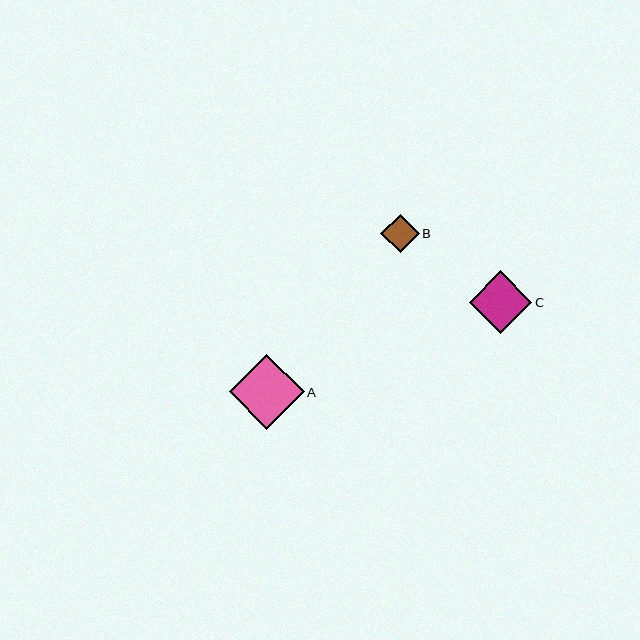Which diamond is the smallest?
Diamond B is the smallest with a size of approximately 38 pixels.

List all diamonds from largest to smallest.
From largest to smallest: A, C, B.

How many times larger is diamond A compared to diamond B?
Diamond A is approximately 2.0 times the size of diamond B.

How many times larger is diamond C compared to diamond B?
Diamond C is approximately 1.6 times the size of diamond B.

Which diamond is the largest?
Diamond A is the largest with a size of approximately 75 pixels.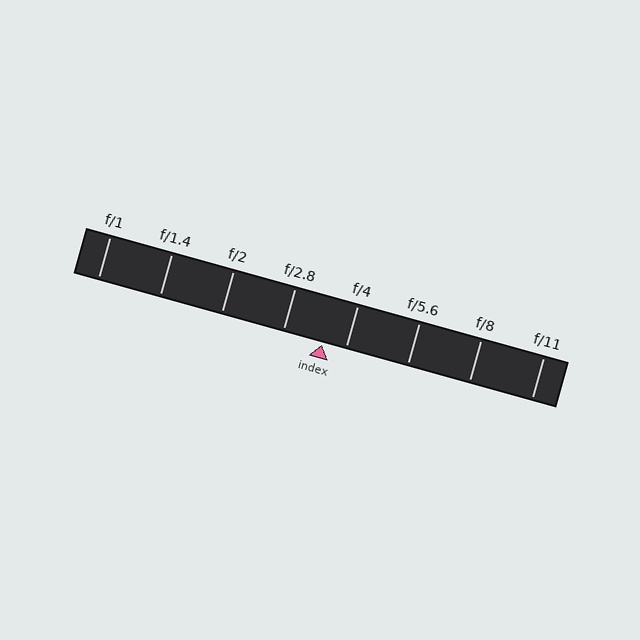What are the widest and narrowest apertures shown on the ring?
The widest aperture shown is f/1 and the narrowest is f/11.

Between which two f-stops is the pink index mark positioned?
The index mark is between f/2.8 and f/4.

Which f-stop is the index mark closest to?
The index mark is closest to f/4.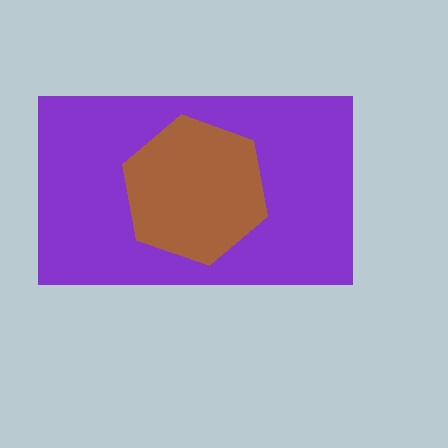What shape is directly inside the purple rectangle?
The brown hexagon.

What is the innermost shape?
The brown hexagon.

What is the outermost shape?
The purple rectangle.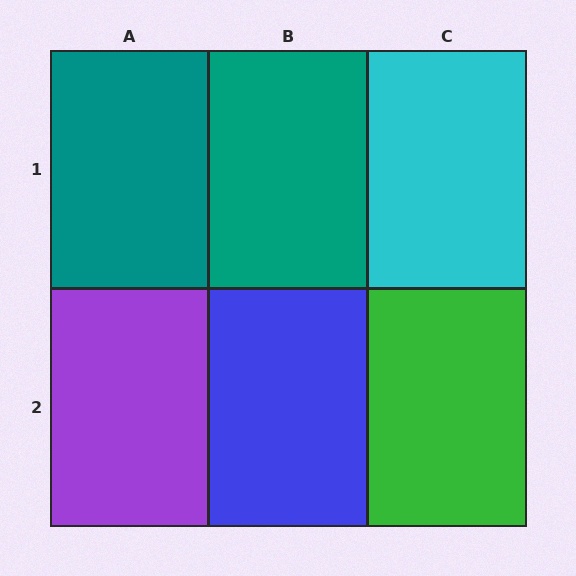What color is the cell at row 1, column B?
Teal.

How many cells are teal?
2 cells are teal.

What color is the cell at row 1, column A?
Teal.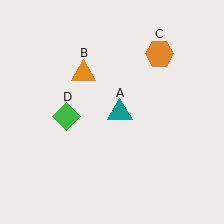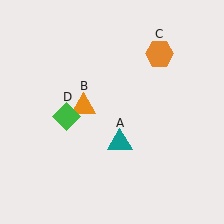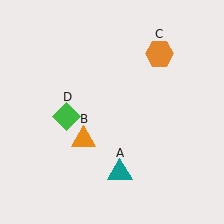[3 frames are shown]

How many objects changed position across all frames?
2 objects changed position: teal triangle (object A), orange triangle (object B).